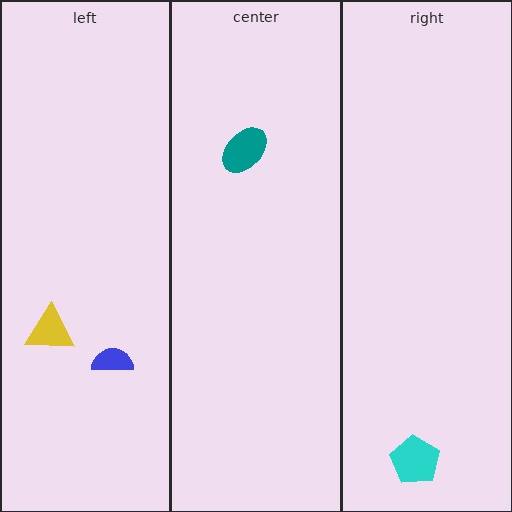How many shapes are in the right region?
1.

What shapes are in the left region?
The yellow triangle, the blue semicircle.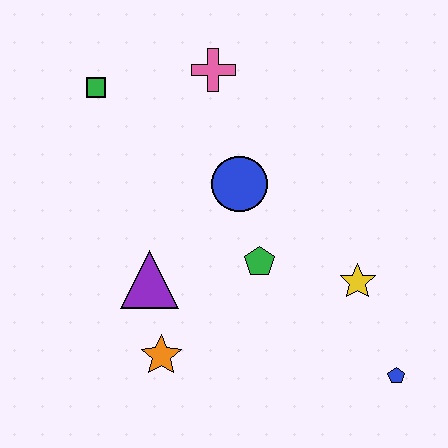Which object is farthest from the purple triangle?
The blue pentagon is farthest from the purple triangle.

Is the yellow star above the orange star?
Yes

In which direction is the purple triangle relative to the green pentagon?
The purple triangle is to the left of the green pentagon.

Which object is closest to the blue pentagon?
The yellow star is closest to the blue pentagon.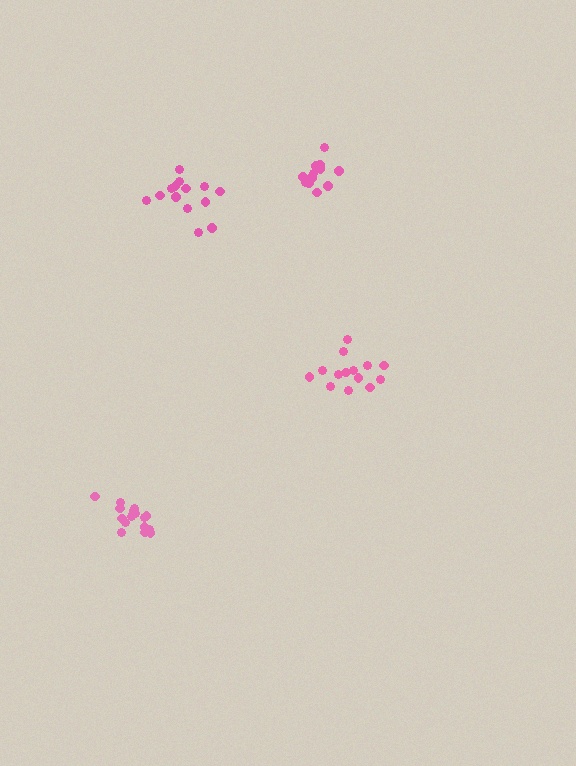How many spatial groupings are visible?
There are 4 spatial groupings.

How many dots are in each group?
Group 1: 14 dots, Group 2: 16 dots, Group 3: 13 dots, Group 4: 14 dots (57 total).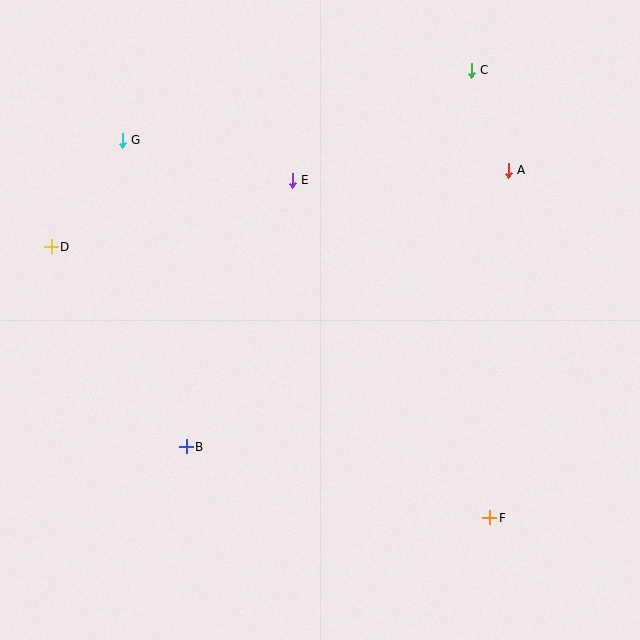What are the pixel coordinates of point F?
Point F is at (490, 518).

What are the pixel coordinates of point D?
Point D is at (51, 247).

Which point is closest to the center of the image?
Point E at (292, 180) is closest to the center.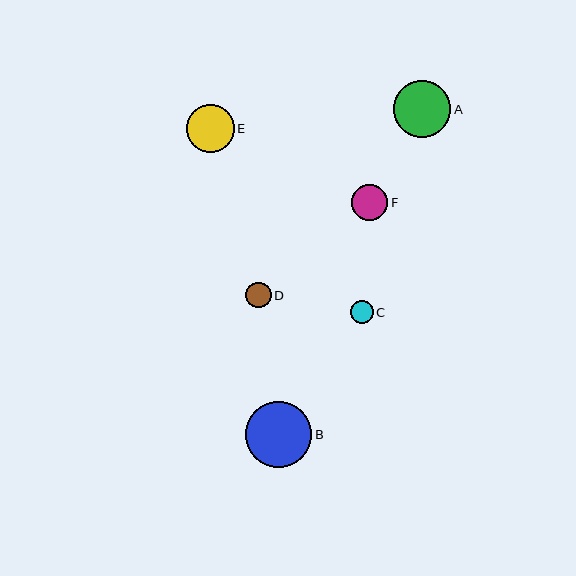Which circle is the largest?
Circle B is the largest with a size of approximately 66 pixels.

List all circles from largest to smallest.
From largest to smallest: B, A, E, F, D, C.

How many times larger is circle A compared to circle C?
Circle A is approximately 2.5 times the size of circle C.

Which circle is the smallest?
Circle C is the smallest with a size of approximately 23 pixels.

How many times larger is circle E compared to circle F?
Circle E is approximately 1.3 times the size of circle F.